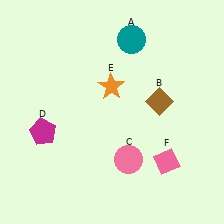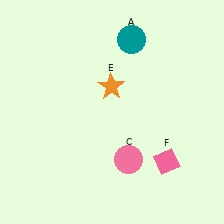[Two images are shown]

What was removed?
The magenta pentagon (D), the brown diamond (B) were removed in Image 2.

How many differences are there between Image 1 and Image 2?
There are 2 differences between the two images.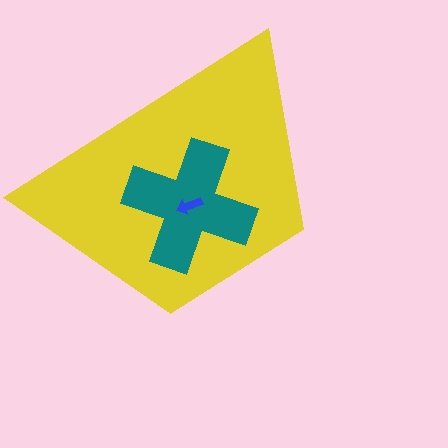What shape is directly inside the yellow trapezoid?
The teal cross.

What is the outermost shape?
The yellow trapezoid.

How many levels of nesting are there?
3.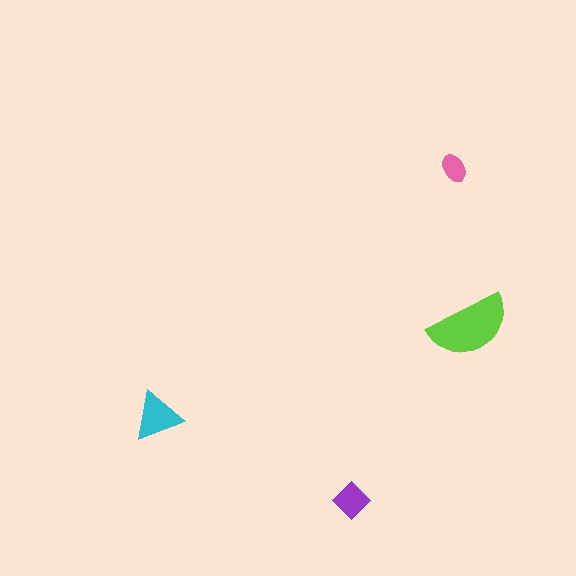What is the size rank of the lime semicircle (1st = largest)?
1st.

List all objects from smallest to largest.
The pink ellipse, the purple diamond, the cyan triangle, the lime semicircle.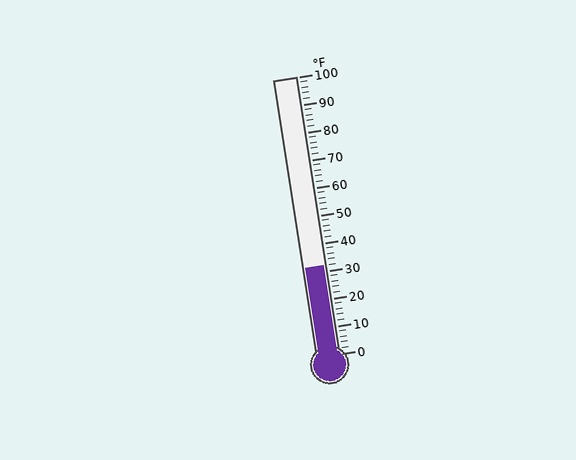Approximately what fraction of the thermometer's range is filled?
The thermometer is filled to approximately 30% of its range.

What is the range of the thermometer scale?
The thermometer scale ranges from 0°F to 100°F.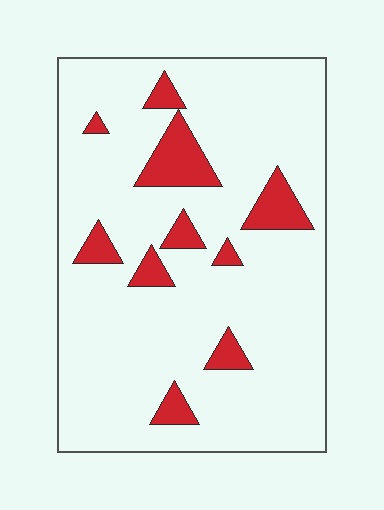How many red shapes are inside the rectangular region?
10.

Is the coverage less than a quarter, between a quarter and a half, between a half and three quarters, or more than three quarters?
Less than a quarter.